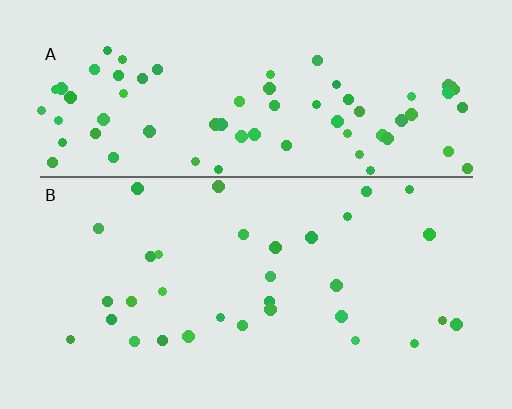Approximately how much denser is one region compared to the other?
Approximately 2.3× — region A over region B.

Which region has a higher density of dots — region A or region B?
A (the top).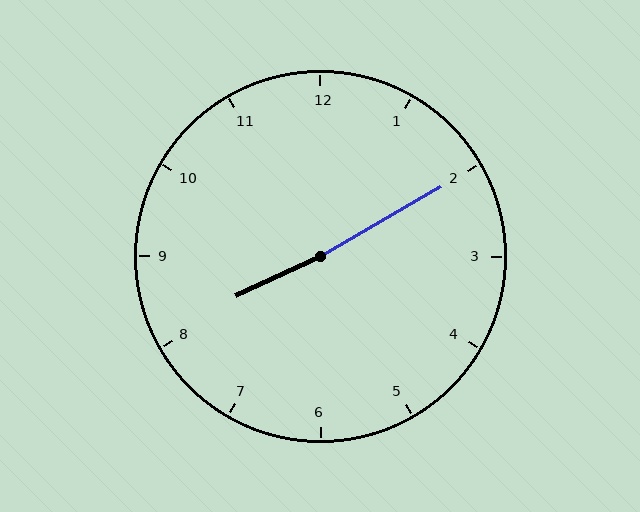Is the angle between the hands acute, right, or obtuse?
It is obtuse.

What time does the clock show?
8:10.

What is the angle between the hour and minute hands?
Approximately 175 degrees.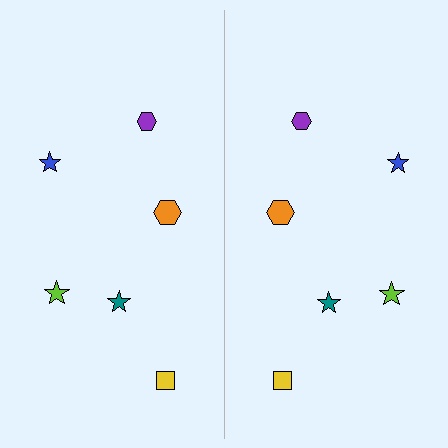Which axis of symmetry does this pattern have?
The pattern has a vertical axis of symmetry running through the center of the image.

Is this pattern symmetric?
Yes, this pattern has bilateral (reflection) symmetry.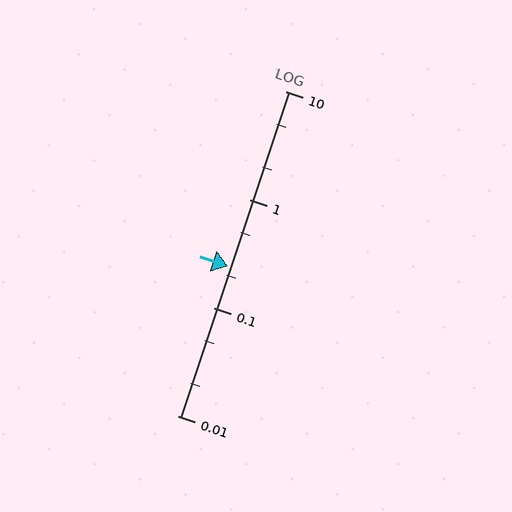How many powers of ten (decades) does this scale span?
The scale spans 3 decades, from 0.01 to 10.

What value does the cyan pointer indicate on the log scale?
The pointer indicates approximately 0.24.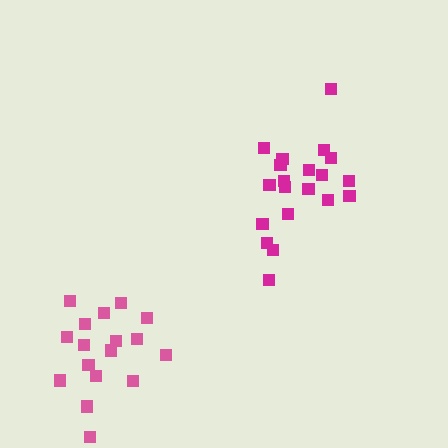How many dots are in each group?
Group 1: 17 dots, Group 2: 20 dots (37 total).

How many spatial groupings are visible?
There are 2 spatial groupings.